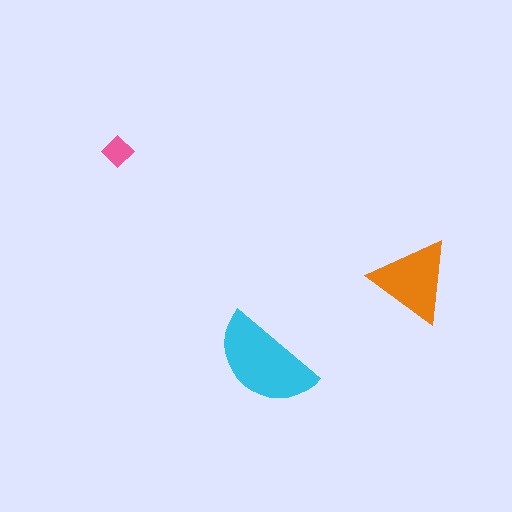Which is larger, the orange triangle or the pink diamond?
The orange triangle.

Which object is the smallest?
The pink diamond.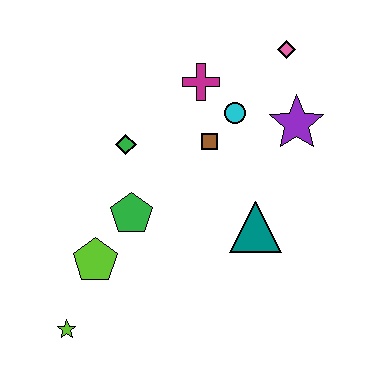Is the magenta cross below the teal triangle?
No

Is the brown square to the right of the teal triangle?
No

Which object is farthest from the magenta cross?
The lime star is farthest from the magenta cross.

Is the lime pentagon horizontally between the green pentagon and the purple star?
No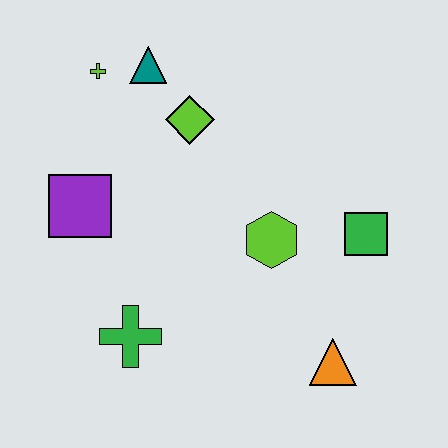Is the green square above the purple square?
No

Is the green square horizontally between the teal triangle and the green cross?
No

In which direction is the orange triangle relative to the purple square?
The orange triangle is to the right of the purple square.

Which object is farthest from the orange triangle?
The lime cross is farthest from the orange triangle.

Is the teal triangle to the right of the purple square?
Yes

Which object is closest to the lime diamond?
The teal triangle is closest to the lime diamond.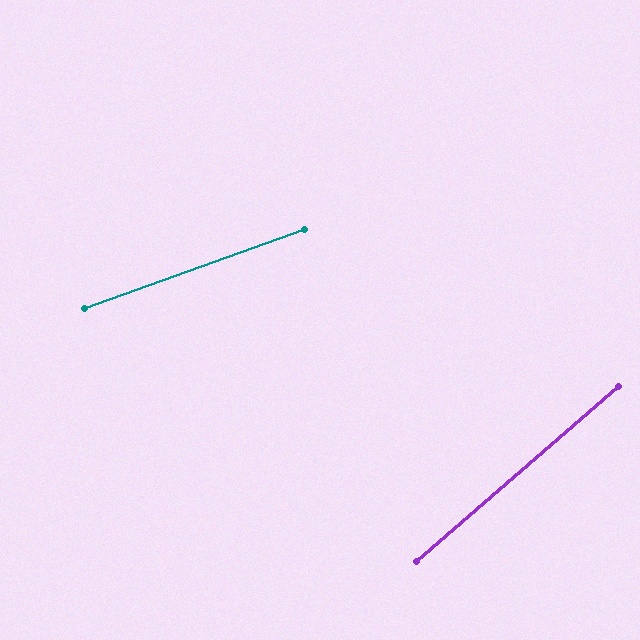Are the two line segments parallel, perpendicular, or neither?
Neither parallel nor perpendicular — they differ by about 21°.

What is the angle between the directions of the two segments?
Approximately 21 degrees.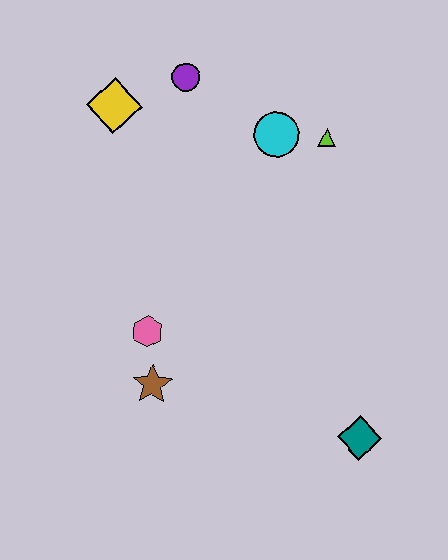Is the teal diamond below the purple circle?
Yes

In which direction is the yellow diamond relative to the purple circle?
The yellow diamond is to the left of the purple circle.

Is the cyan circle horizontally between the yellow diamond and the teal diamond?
Yes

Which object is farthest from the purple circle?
The teal diamond is farthest from the purple circle.